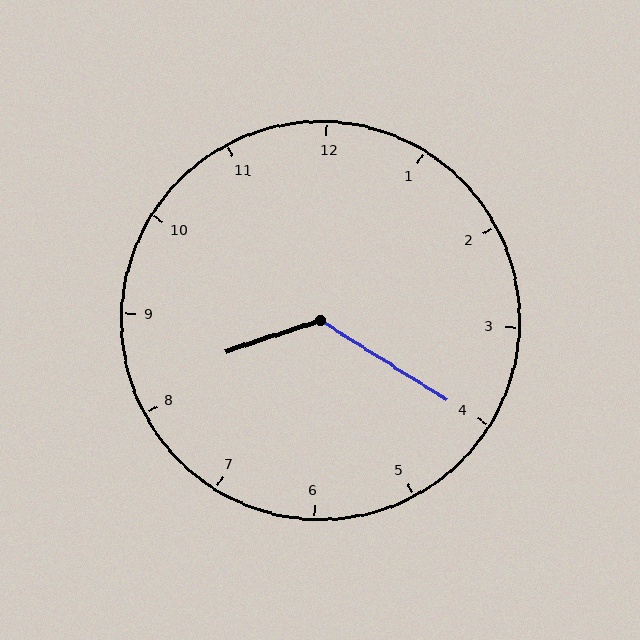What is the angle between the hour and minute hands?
Approximately 130 degrees.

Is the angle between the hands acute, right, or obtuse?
It is obtuse.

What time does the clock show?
8:20.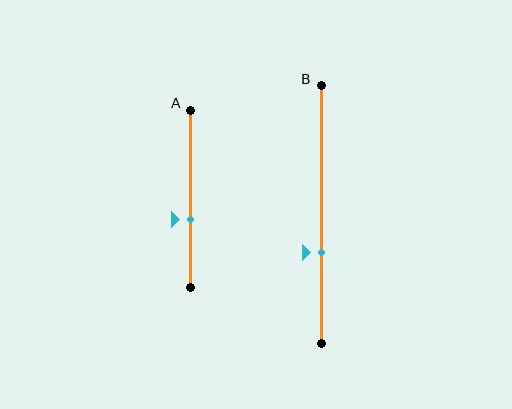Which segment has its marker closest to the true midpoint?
Segment A has its marker closest to the true midpoint.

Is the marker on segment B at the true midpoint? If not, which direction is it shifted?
No, the marker on segment B is shifted downward by about 15% of the segment length.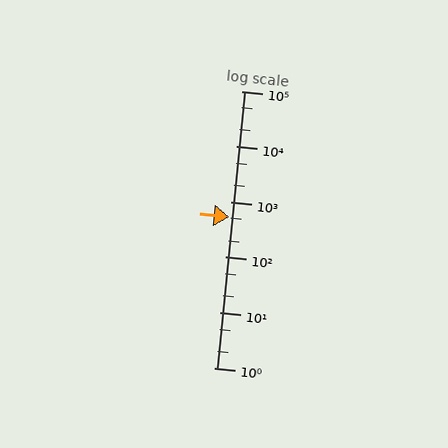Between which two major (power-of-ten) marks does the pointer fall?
The pointer is between 100 and 1000.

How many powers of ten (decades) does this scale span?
The scale spans 5 decades, from 1 to 100000.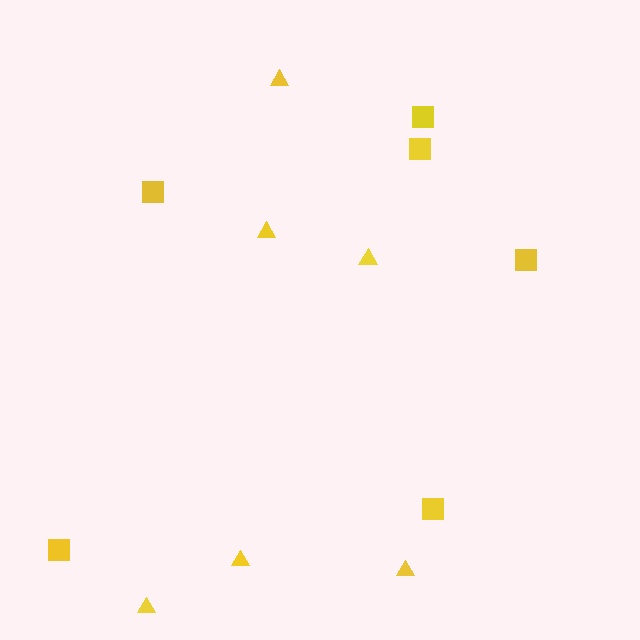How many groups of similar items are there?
There are 2 groups: one group of squares (6) and one group of triangles (6).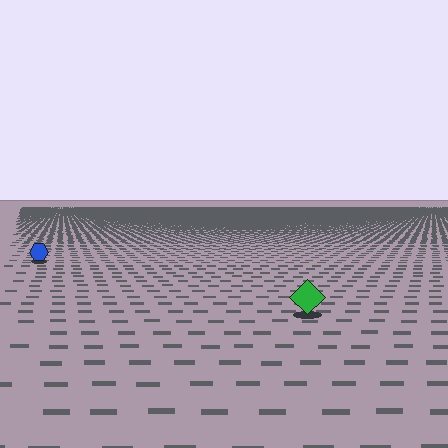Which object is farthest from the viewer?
The blue hexagon is farthest from the viewer. It appears smaller and the ground texture around it is denser.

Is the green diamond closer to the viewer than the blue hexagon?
Yes. The green diamond is closer — you can tell from the texture gradient: the ground texture is coarser near it.